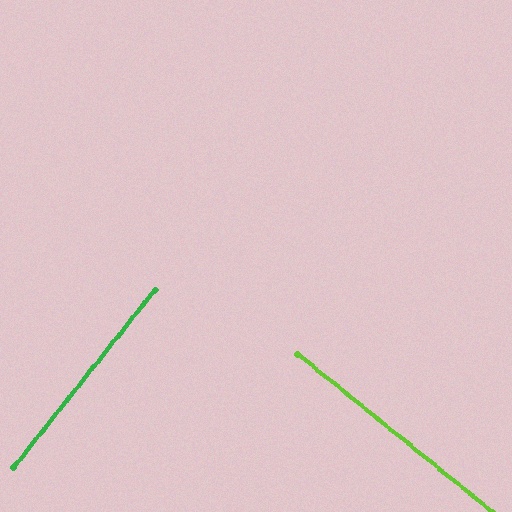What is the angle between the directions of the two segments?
Approximately 89 degrees.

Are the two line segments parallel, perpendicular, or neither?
Perpendicular — they meet at approximately 89°.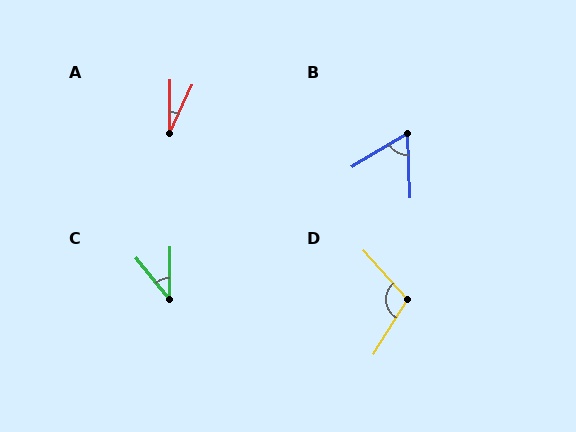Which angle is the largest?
D, at approximately 107 degrees.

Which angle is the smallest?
A, at approximately 24 degrees.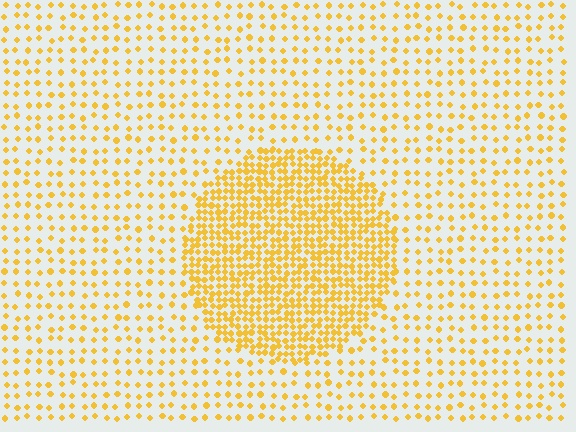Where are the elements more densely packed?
The elements are more densely packed inside the circle boundary.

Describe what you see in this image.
The image contains small yellow elements arranged at two different densities. A circle-shaped region is visible where the elements are more densely packed than the surrounding area.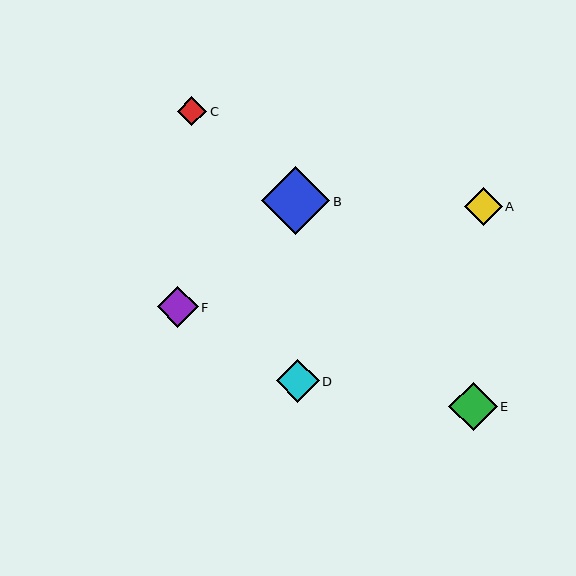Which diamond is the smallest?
Diamond C is the smallest with a size of approximately 29 pixels.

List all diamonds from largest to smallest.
From largest to smallest: B, E, D, F, A, C.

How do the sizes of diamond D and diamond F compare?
Diamond D and diamond F are approximately the same size.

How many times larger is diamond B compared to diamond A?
Diamond B is approximately 1.8 times the size of diamond A.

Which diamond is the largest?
Diamond B is the largest with a size of approximately 69 pixels.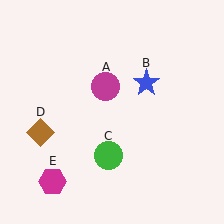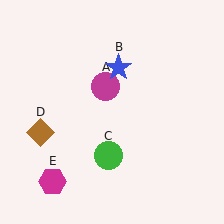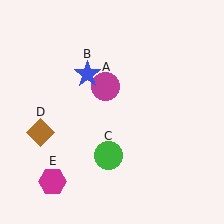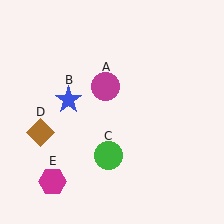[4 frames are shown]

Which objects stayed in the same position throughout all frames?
Magenta circle (object A) and green circle (object C) and brown diamond (object D) and magenta hexagon (object E) remained stationary.